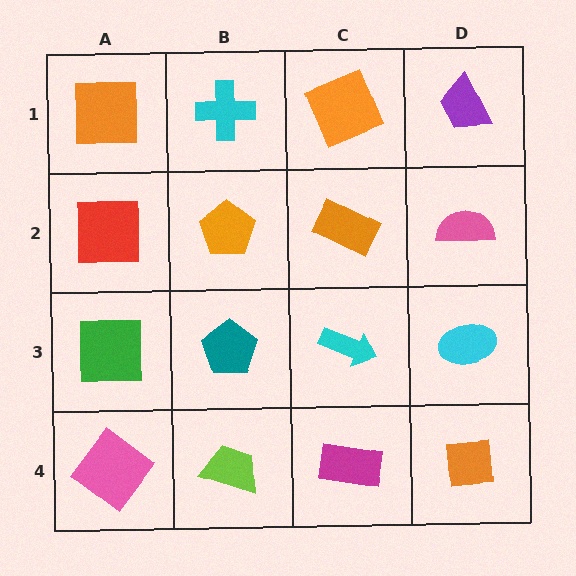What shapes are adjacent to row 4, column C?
A cyan arrow (row 3, column C), a lime trapezoid (row 4, column B), an orange square (row 4, column D).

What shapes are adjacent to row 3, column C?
An orange rectangle (row 2, column C), a magenta rectangle (row 4, column C), a teal pentagon (row 3, column B), a cyan ellipse (row 3, column D).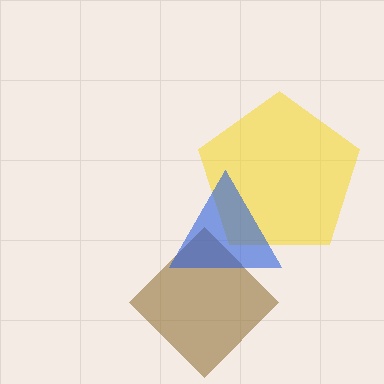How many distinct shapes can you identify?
There are 3 distinct shapes: a yellow pentagon, a brown diamond, a blue triangle.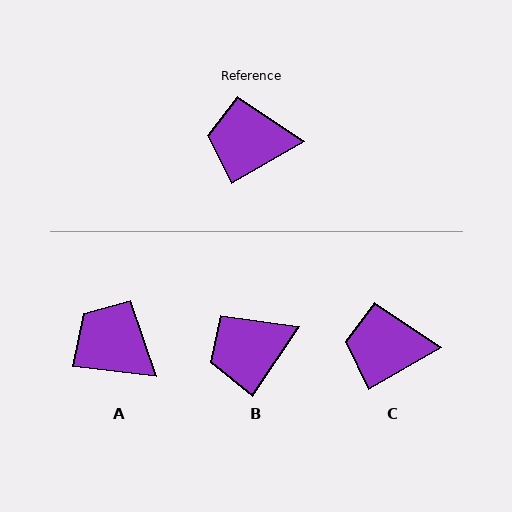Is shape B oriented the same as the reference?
No, it is off by about 26 degrees.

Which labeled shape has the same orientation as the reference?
C.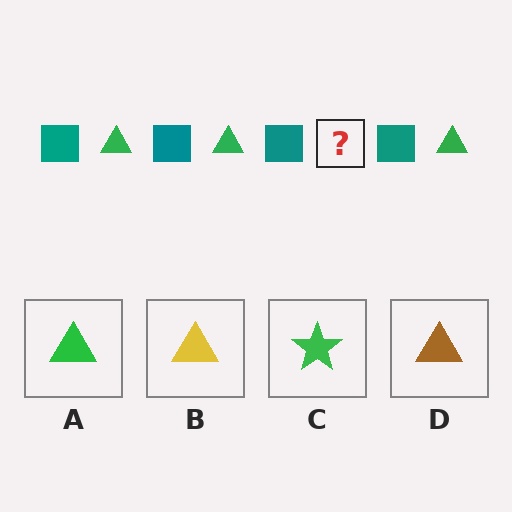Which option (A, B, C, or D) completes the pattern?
A.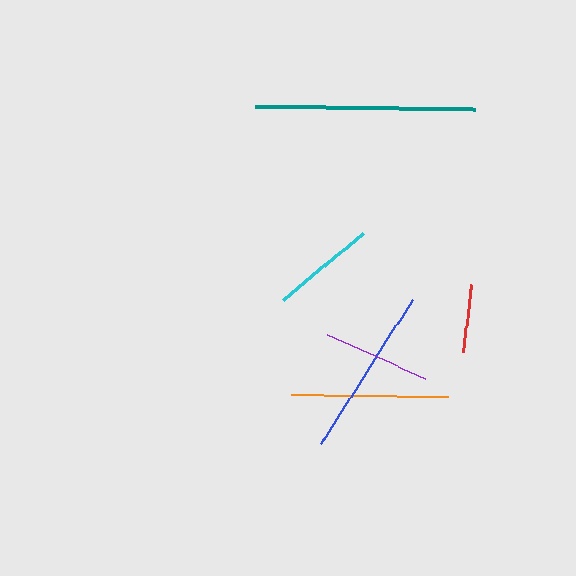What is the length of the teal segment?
The teal segment is approximately 219 pixels long.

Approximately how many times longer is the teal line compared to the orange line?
The teal line is approximately 1.4 times the length of the orange line.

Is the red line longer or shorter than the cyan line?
The cyan line is longer than the red line.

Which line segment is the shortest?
The red line is the shortest at approximately 69 pixels.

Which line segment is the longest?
The teal line is the longest at approximately 219 pixels.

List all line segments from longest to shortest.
From longest to shortest: teal, blue, orange, purple, cyan, red.